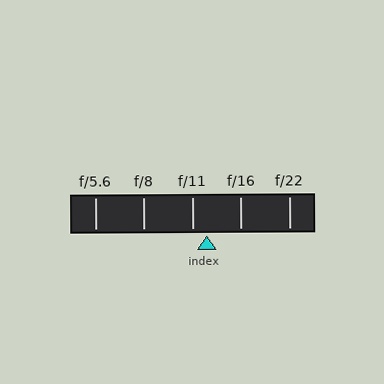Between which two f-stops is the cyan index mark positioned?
The index mark is between f/11 and f/16.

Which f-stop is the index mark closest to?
The index mark is closest to f/11.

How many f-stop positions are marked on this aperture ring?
There are 5 f-stop positions marked.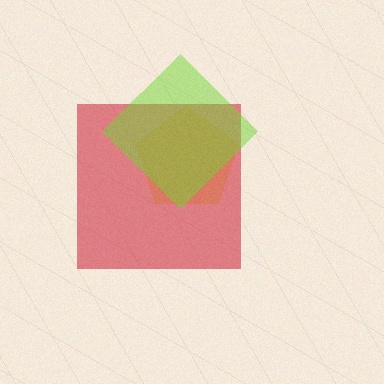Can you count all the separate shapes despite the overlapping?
Yes, there are 3 separate shapes.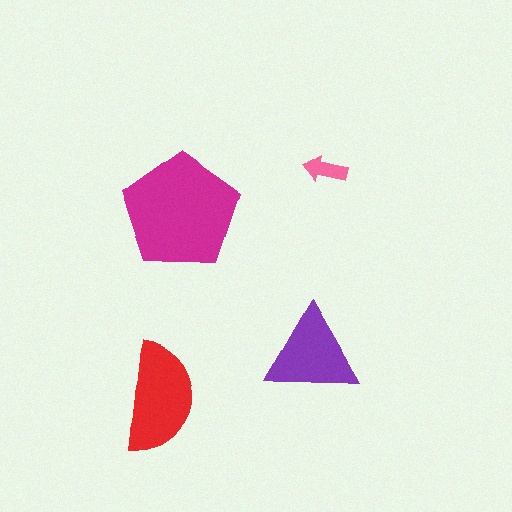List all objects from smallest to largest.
The pink arrow, the purple triangle, the red semicircle, the magenta pentagon.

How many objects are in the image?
There are 4 objects in the image.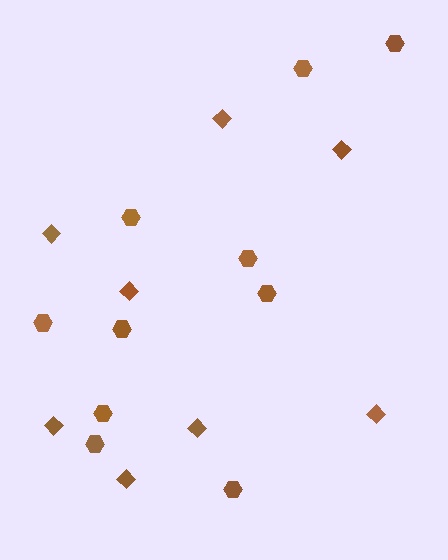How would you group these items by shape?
There are 2 groups: one group of diamonds (8) and one group of hexagons (10).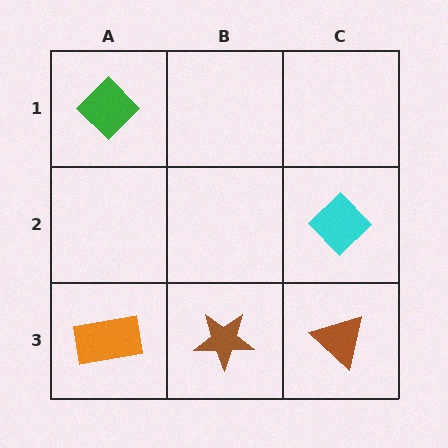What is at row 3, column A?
An orange rectangle.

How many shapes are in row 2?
1 shape.